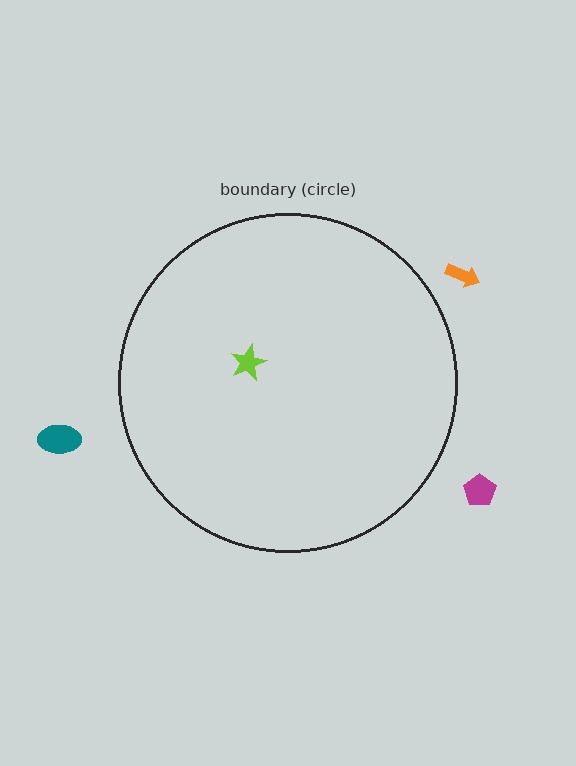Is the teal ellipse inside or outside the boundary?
Outside.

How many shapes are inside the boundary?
1 inside, 3 outside.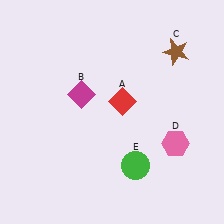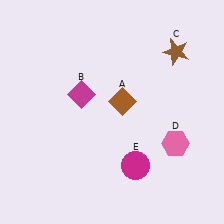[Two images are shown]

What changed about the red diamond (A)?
In Image 1, A is red. In Image 2, it changed to brown.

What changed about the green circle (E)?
In Image 1, E is green. In Image 2, it changed to magenta.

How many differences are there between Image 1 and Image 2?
There are 2 differences between the two images.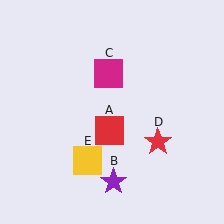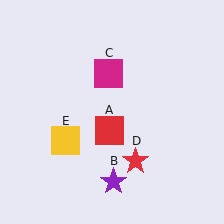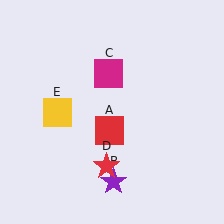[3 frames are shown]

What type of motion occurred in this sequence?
The red star (object D), yellow square (object E) rotated clockwise around the center of the scene.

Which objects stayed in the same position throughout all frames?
Red square (object A) and purple star (object B) and magenta square (object C) remained stationary.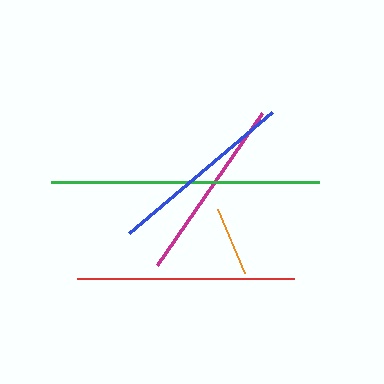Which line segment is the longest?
The green line is the longest at approximately 269 pixels.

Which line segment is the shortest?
The orange line is the shortest at approximately 70 pixels.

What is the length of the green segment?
The green segment is approximately 269 pixels long.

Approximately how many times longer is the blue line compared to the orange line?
The blue line is approximately 2.7 times the length of the orange line.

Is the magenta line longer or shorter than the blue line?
The blue line is longer than the magenta line.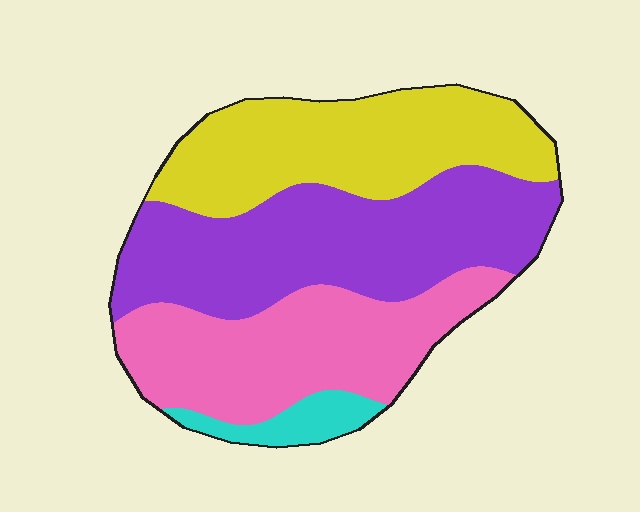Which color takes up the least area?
Cyan, at roughly 5%.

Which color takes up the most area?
Purple, at roughly 35%.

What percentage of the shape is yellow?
Yellow covers 29% of the shape.